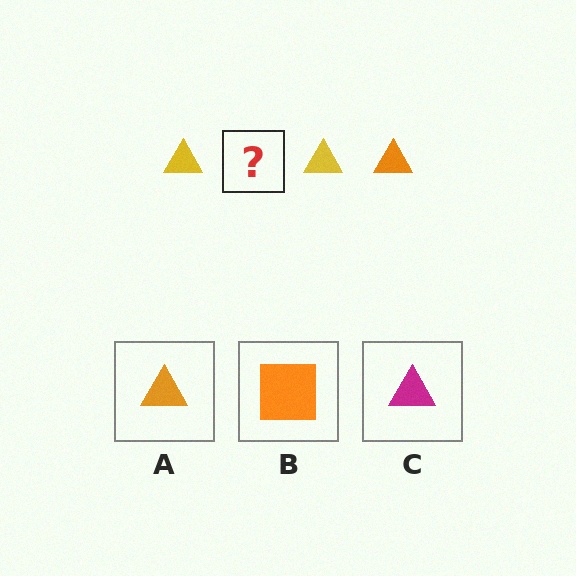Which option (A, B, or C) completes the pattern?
A.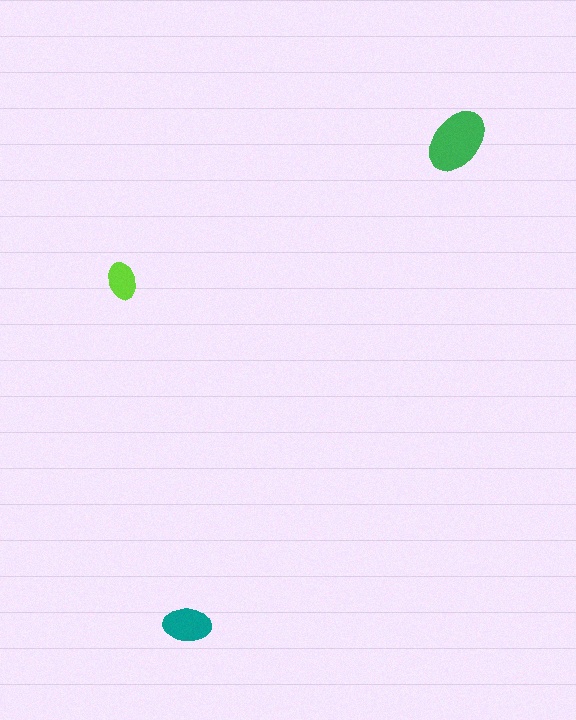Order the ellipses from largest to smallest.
the green one, the teal one, the lime one.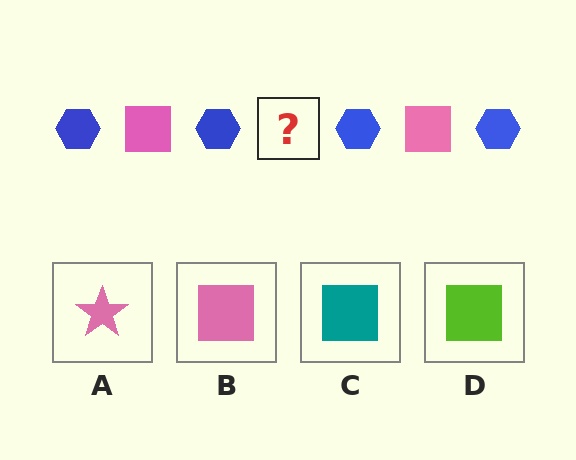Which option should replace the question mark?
Option B.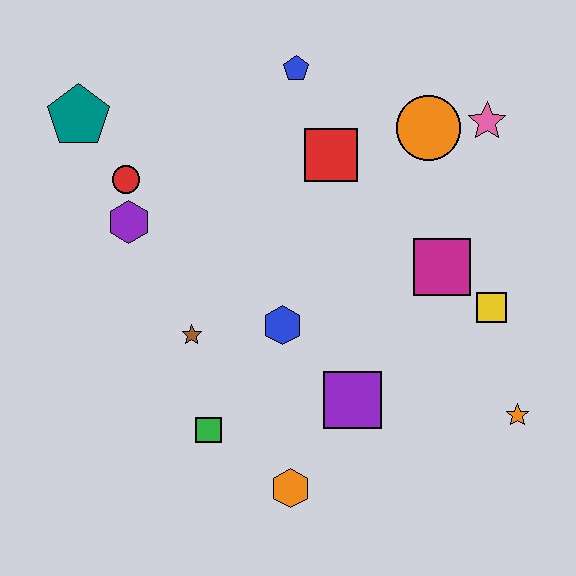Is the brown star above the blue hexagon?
No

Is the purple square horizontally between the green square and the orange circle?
Yes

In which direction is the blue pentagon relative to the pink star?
The blue pentagon is to the left of the pink star.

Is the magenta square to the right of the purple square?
Yes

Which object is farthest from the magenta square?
The teal pentagon is farthest from the magenta square.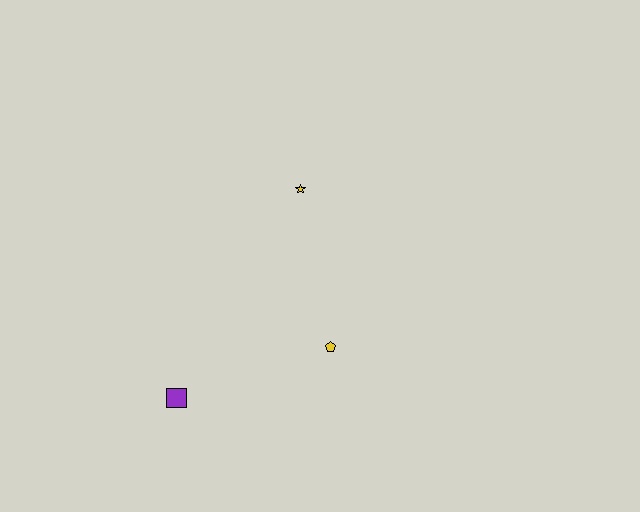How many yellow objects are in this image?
There are 2 yellow objects.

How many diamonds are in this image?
There are no diamonds.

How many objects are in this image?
There are 3 objects.